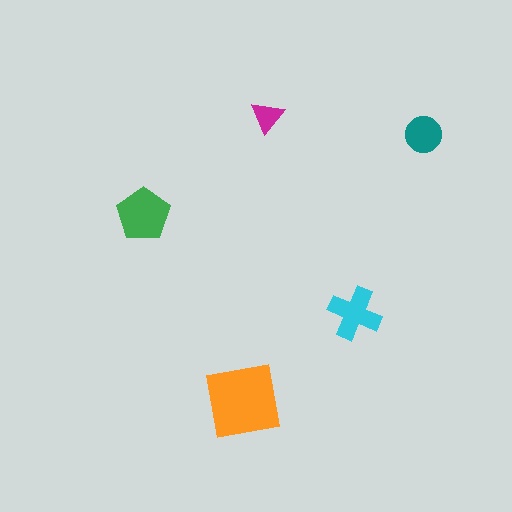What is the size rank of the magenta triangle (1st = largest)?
5th.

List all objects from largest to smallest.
The orange square, the green pentagon, the cyan cross, the teal circle, the magenta triangle.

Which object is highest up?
The magenta triangle is topmost.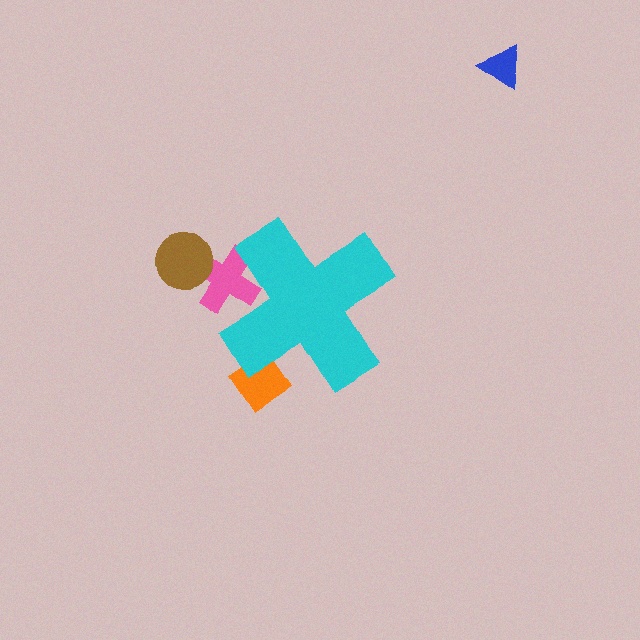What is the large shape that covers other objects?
A cyan cross.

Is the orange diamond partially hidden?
Yes, the orange diamond is partially hidden behind the cyan cross.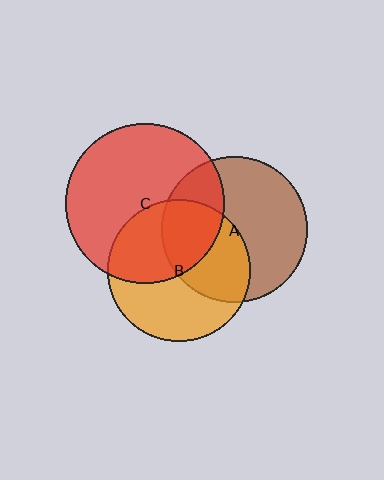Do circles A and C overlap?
Yes.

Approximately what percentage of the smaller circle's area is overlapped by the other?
Approximately 30%.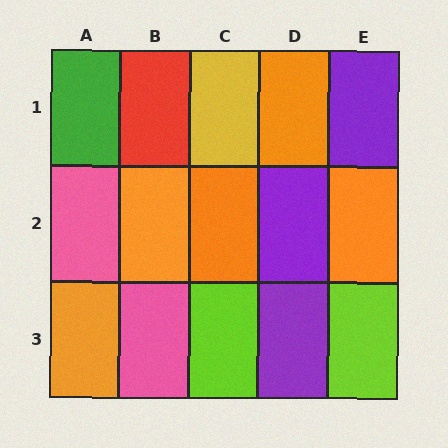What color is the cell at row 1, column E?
Purple.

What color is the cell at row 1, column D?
Orange.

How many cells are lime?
2 cells are lime.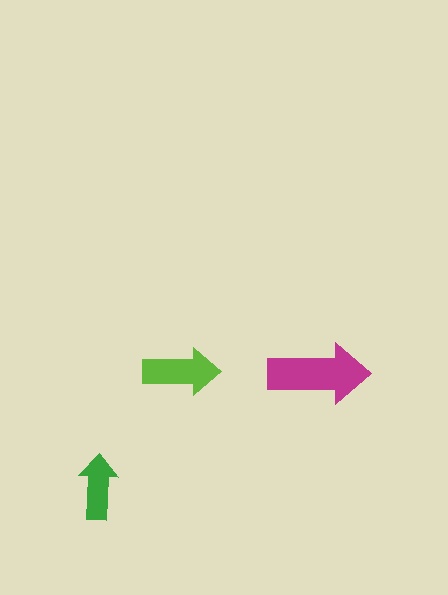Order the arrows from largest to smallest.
the magenta one, the lime one, the green one.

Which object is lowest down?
The green arrow is bottommost.